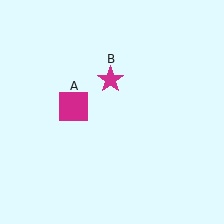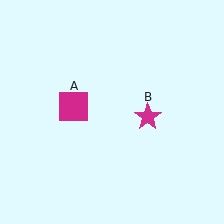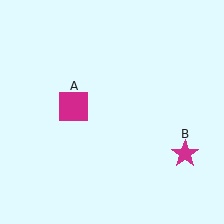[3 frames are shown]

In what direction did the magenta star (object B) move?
The magenta star (object B) moved down and to the right.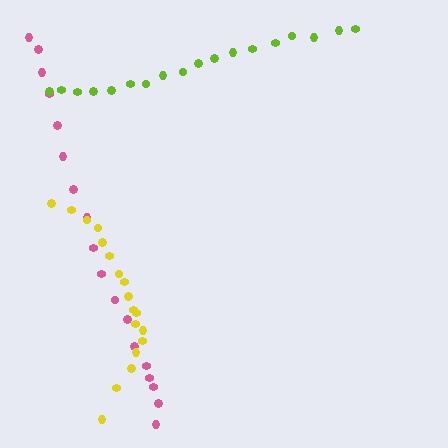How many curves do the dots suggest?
There are 3 distinct paths.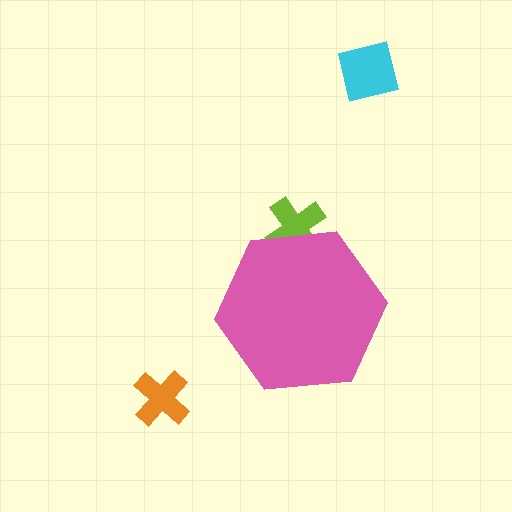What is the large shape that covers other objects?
A pink hexagon.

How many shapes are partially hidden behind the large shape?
1 shape is partially hidden.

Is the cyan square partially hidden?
No, the cyan square is fully visible.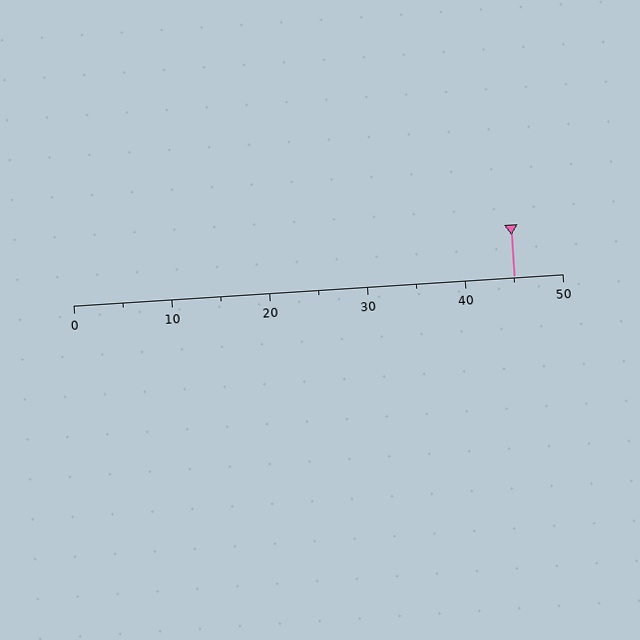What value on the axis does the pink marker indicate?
The marker indicates approximately 45.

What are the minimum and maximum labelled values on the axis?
The axis runs from 0 to 50.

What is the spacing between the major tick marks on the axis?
The major ticks are spaced 10 apart.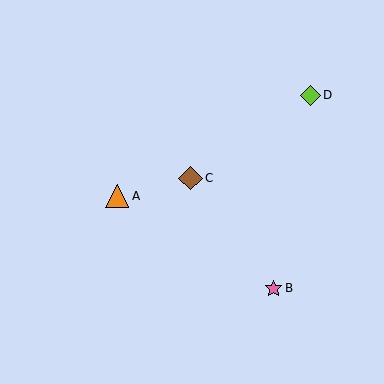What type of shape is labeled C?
Shape C is a brown diamond.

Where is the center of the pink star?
The center of the pink star is at (273, 289).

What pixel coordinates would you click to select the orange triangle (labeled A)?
Click at (117, 196) to select the orange triangle A.